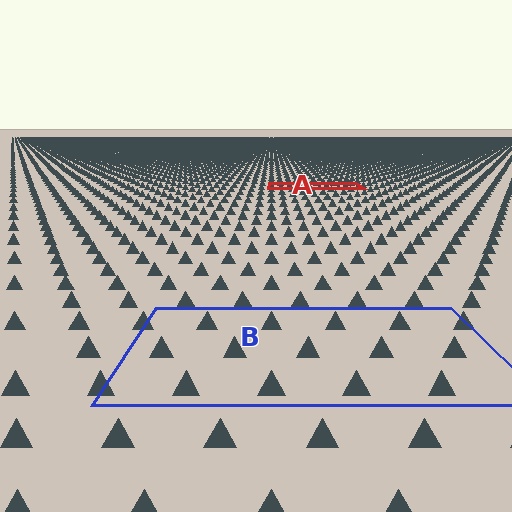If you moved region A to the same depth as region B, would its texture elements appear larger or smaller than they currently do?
They would appear larger. At a closer depth, the same texture elements are projected at a bigger on-screen size.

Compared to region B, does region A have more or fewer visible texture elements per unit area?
Region A has more texture elements per unit area — they are packed more densely because it is farther away.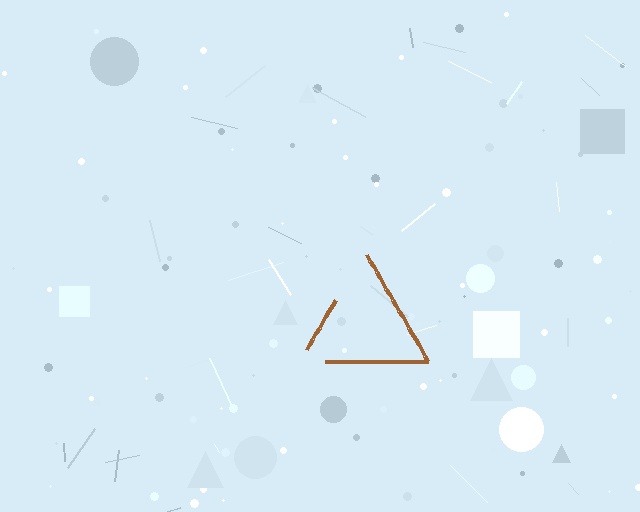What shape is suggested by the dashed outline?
The dashed outline suggests a triangle.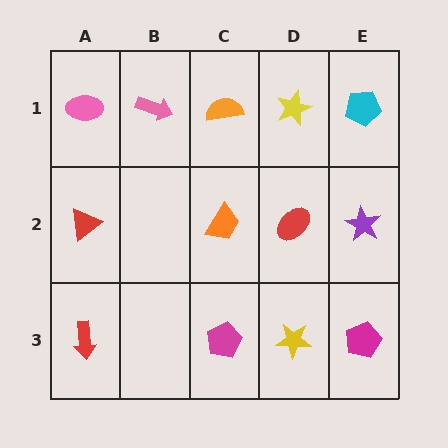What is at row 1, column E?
A cyan pentagon.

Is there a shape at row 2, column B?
No, that cell is empty.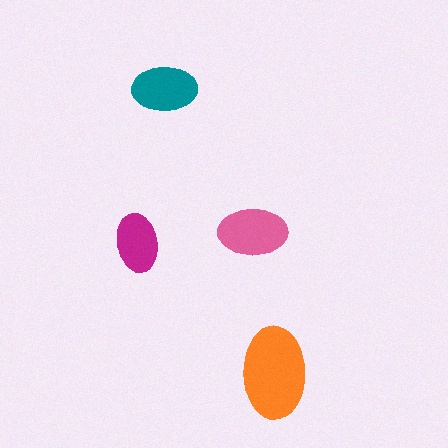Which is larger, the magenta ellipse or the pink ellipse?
The pink one.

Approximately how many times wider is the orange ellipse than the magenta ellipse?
About 1.5 times wider.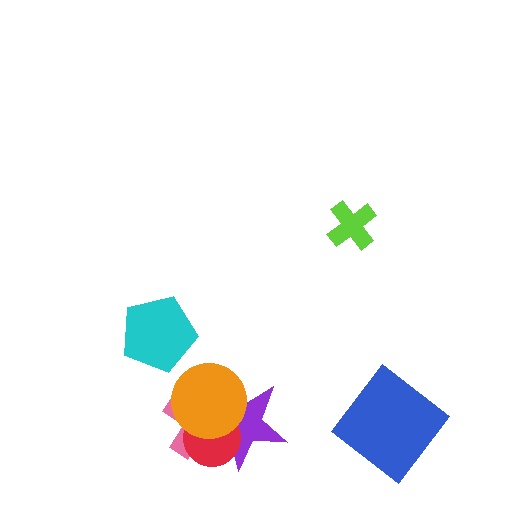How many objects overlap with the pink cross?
3 objects overlap with the pink cross.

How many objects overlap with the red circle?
3 objects overlap with the red circle.